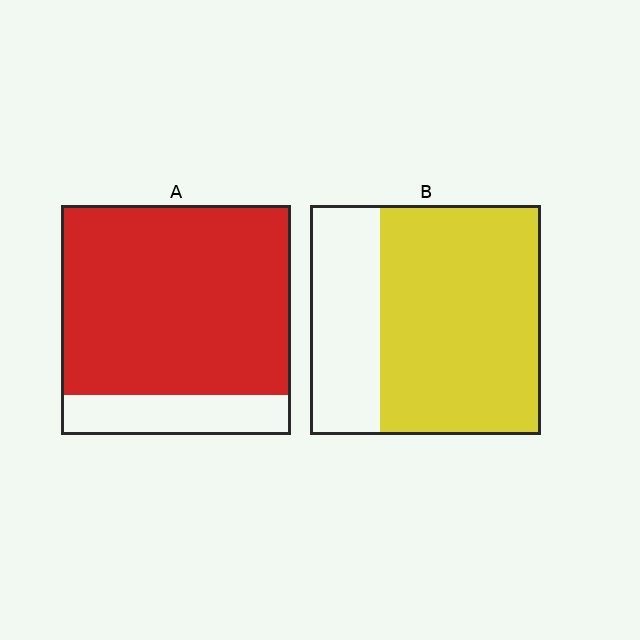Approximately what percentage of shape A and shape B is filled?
A is approximately 85% and B is approximately 70%.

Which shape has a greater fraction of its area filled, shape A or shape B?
Shape A.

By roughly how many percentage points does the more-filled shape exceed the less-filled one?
By roughly 15 percentage points (A over B).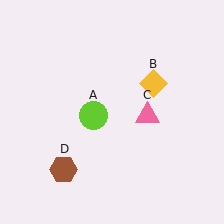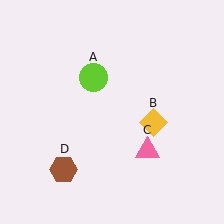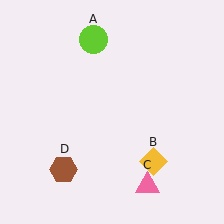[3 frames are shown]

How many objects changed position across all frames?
3 objects changed position: lime circle (object A), yellow diamond (object B), pink triangle (object C).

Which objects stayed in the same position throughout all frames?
Brown hexagon (object D) remained stationary.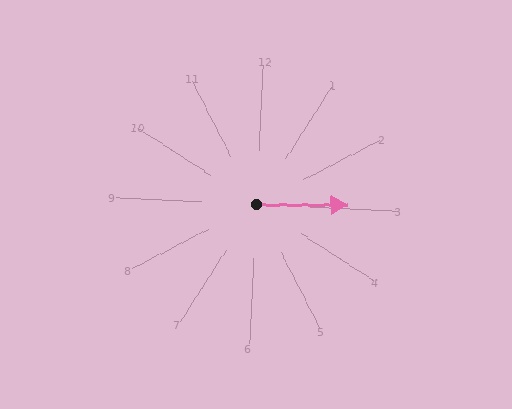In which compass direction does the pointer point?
East.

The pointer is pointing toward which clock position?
Roughly 3 o'clock.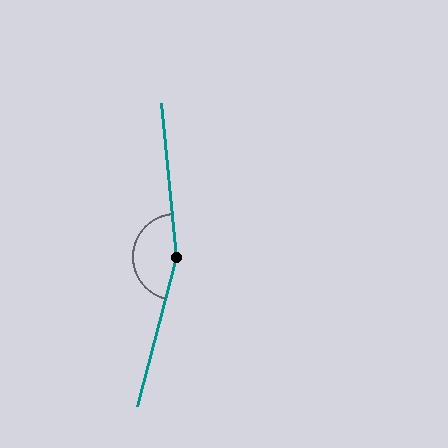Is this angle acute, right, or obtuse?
It is obtuse.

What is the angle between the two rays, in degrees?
Approximately 160 degrees.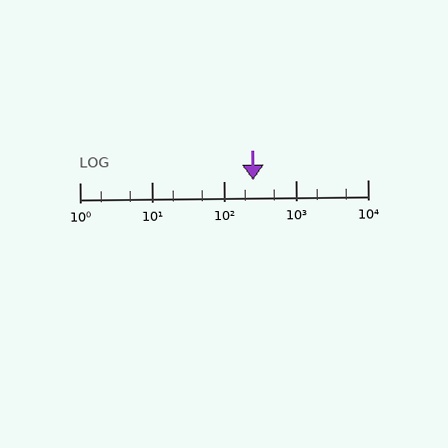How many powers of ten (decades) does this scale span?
The scale spans 4 decades, from 1 to 10000.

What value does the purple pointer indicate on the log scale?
The pointer indicates approximately 260.